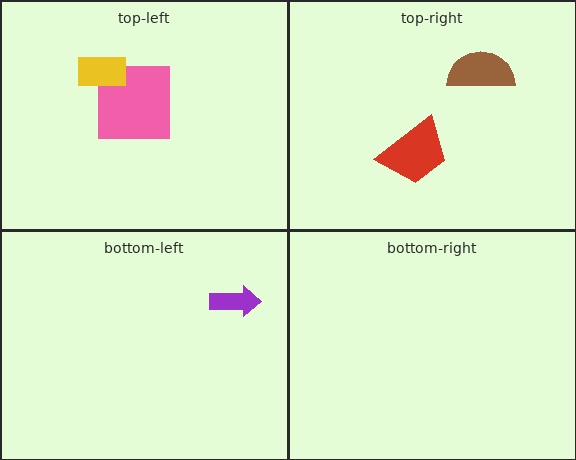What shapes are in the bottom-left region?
The purple arrow.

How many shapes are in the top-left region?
2.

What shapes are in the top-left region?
The pink square, the yellow rectangle.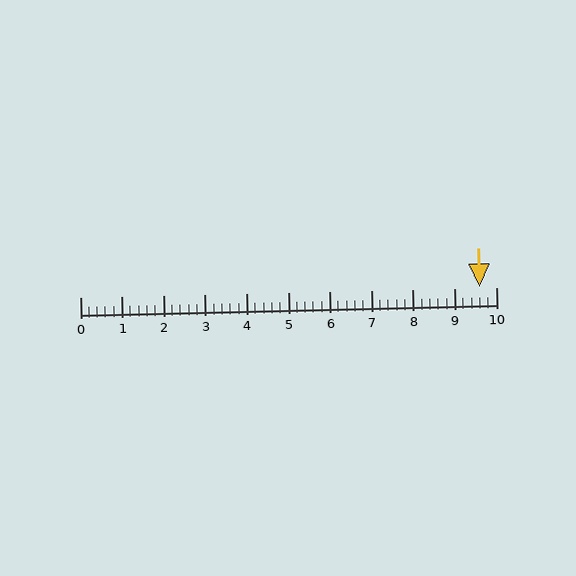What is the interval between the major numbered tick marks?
The major tick marks are spaced 1 units apart.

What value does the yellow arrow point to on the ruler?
The yellow arrow points to approximately 9.6.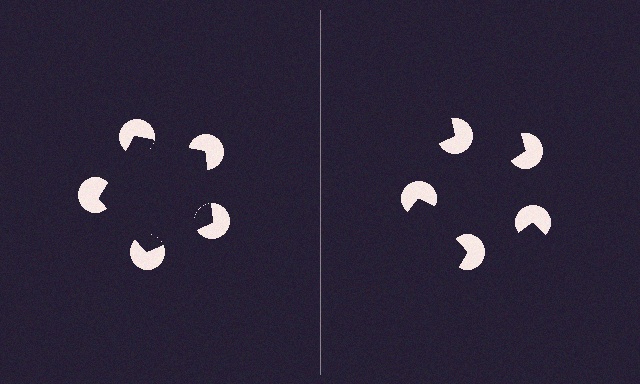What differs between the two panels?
The pac-man discs are positioned identically on both sides; only the wedge orientations differ. On the left they align to a pentagon; on the right they are misaligned.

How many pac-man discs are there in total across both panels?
10 — 5 on each side.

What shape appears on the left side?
An illusory pentagon.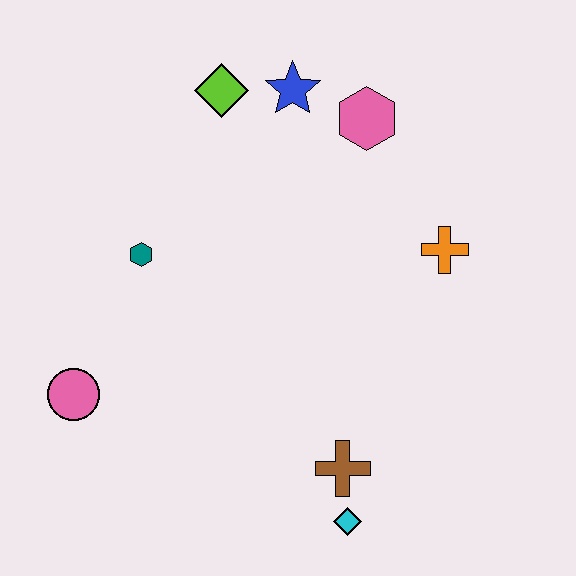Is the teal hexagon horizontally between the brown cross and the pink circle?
Yes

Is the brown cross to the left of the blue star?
No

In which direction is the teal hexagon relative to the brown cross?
The teal hexagon is above the brown cross.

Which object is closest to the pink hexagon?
The blue star is closest to the pink hexagon.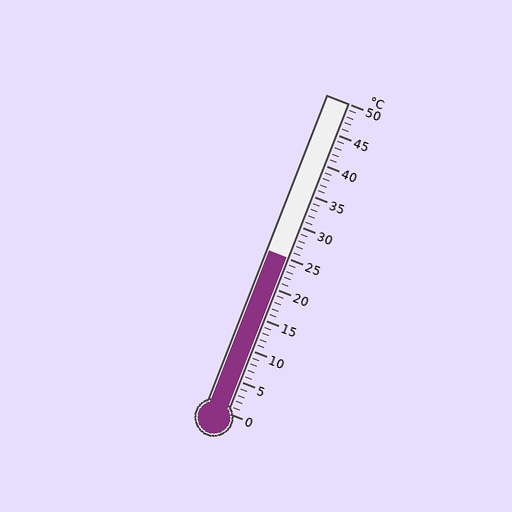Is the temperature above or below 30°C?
The temperature is below 30°C.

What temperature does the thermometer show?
The thermometer shows approximately 25°C.